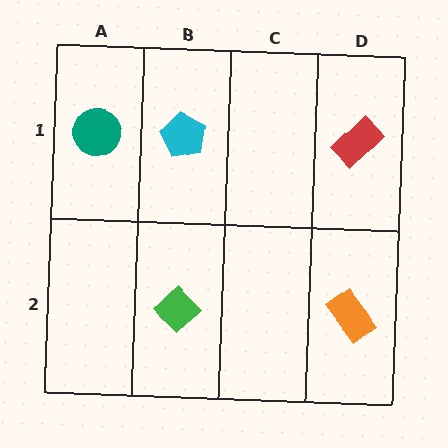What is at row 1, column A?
A teal circle.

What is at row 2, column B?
A green diamond.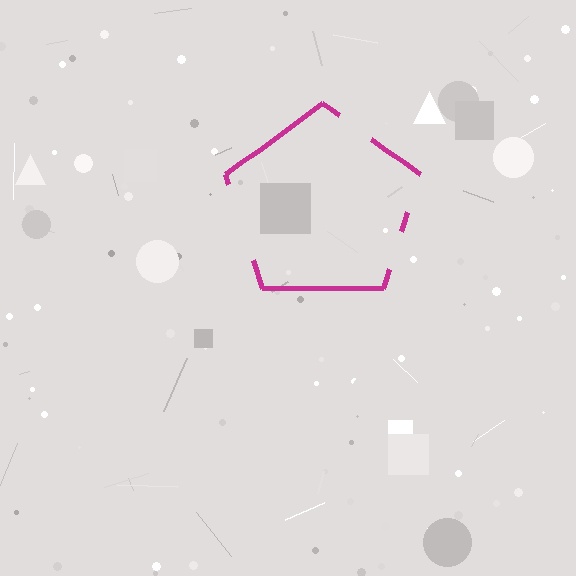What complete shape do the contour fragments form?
The contour fragments form a pentagon.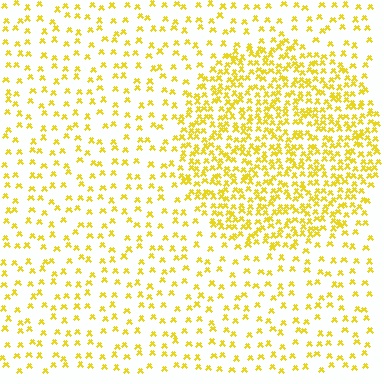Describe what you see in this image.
The image contains small yellow elements arranged at two different densities. A circle-shaped region is visible where the elements are more densely packed than the surrounding area.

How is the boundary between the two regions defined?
The boundary is defined by a change in element density (approximately 2.6x ratio). All elements are the same color, size, and shape.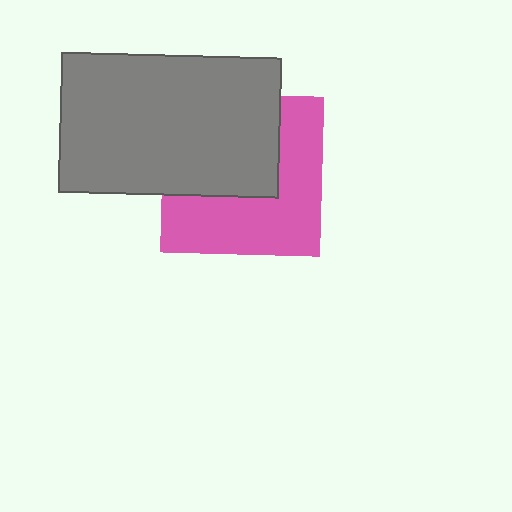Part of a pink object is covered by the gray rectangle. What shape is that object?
It is a square.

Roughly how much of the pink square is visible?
About half of it is visible (roughly 53%).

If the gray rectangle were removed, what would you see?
You would see the complete pink square.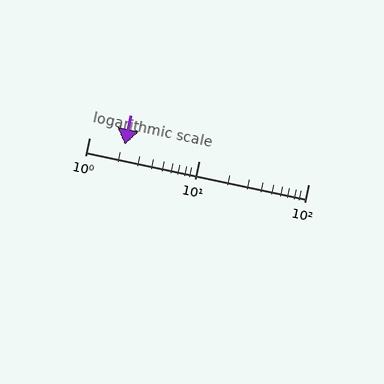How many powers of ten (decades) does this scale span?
The scale spans 2 decades, from 1 to 100.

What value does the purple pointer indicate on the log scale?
The pointer indicates approximately 2.1.